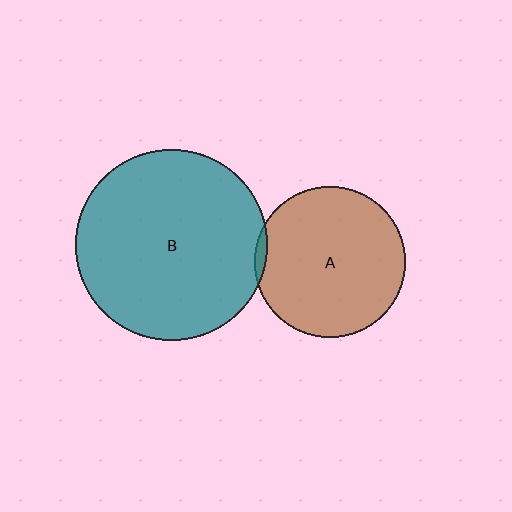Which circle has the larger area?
Circle B (teal).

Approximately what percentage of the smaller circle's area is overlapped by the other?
Approximately 5%.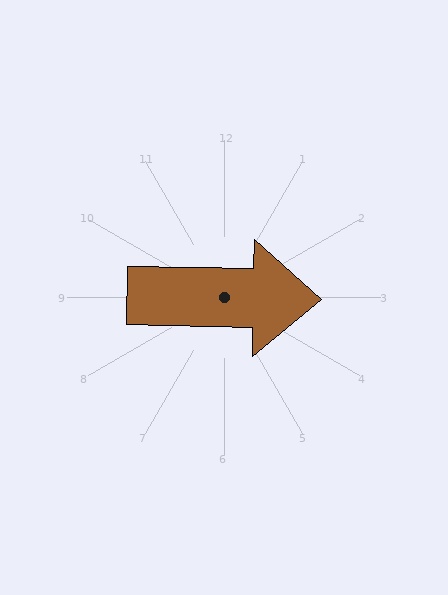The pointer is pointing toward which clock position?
Roughly 3 o'clock.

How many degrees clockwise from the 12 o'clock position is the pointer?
Approximately 91 degrees.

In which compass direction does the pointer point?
East.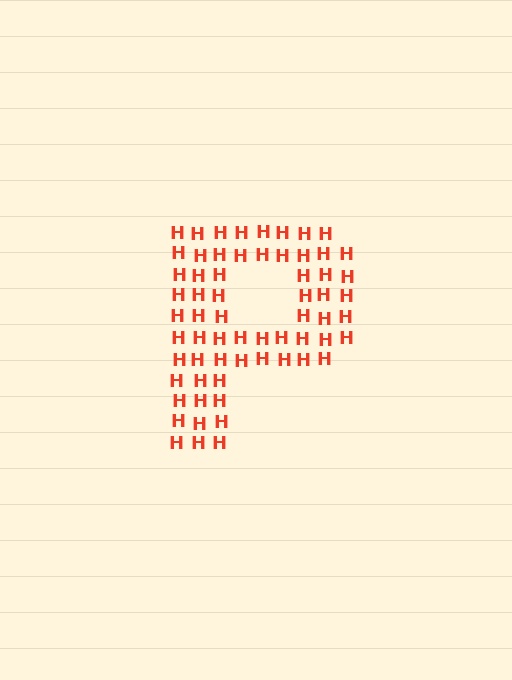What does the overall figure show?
The overall figure shows the letter P.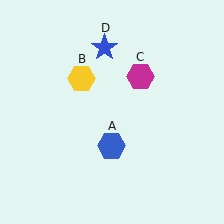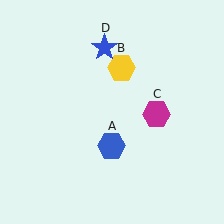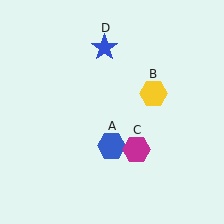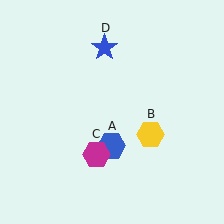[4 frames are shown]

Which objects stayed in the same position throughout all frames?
Blue hexagon (object A) and blue star (object D) remained stationary.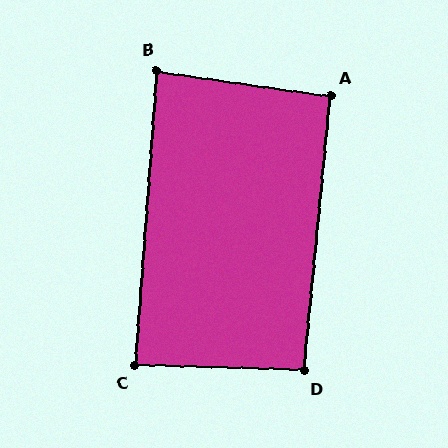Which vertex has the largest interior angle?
D, at approximately 94 degrees.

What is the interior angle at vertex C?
Approximately 87 degrees (approximately right).